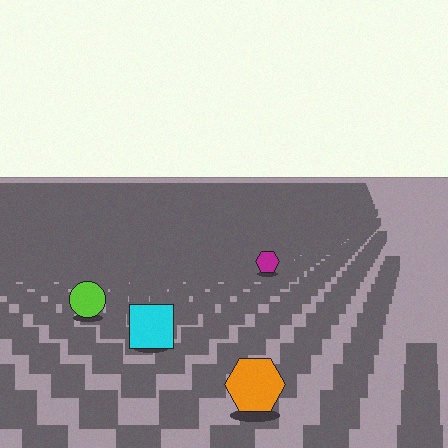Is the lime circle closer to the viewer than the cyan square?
No. The cyan square is closer — you can tell from the texture gradient: the ground texture is coarser near it.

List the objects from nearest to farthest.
From nearest to farthest: the orange hexagon, the cyan square, the lime circle, the magenta hexagon.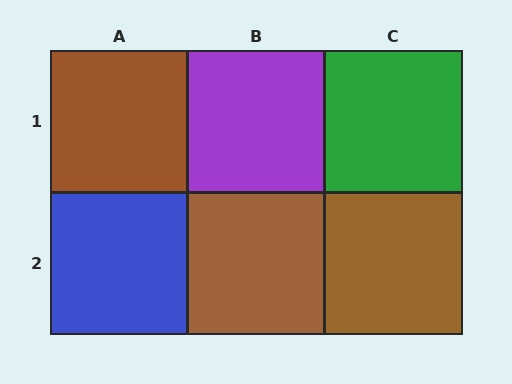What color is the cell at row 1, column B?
Purple.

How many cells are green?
1 cell is green.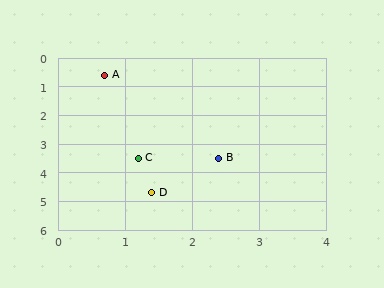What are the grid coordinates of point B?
Point B is at approximately (2.4, 3.5).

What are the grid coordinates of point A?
Point A is at approximately (0.7, 0.6).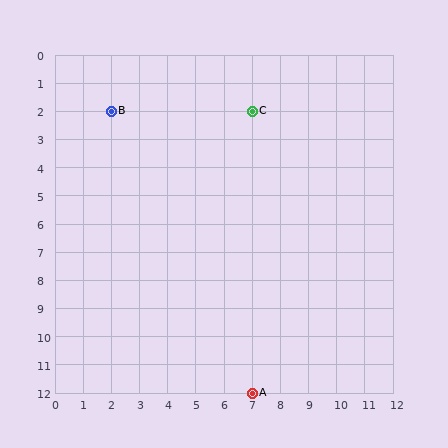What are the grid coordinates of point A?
Point A is at grid coordinates (7, 12).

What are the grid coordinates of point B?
Point B is at grid coordinates (2, 2).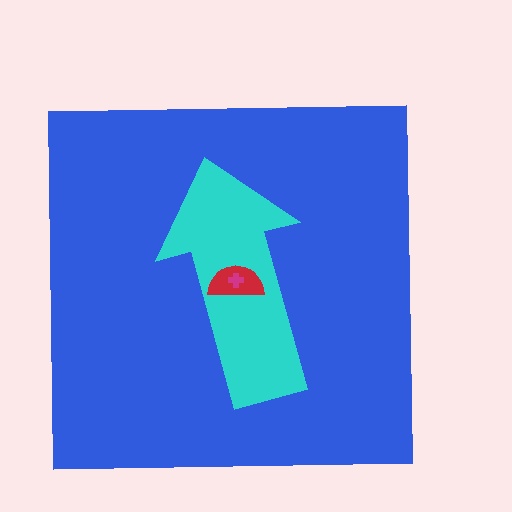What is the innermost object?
The magenta cross.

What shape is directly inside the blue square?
The cyan arrow.